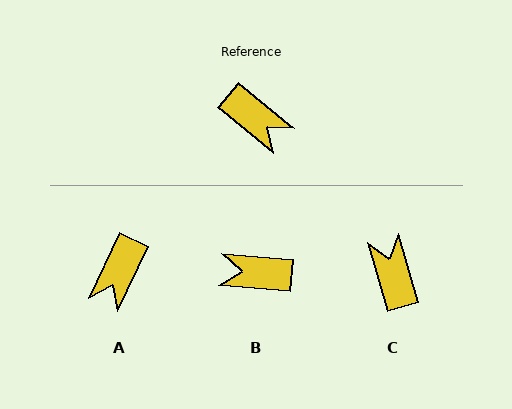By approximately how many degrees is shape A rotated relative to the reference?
Approximately 76 degrees clockwise.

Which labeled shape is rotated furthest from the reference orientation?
C, about 145 degrees away.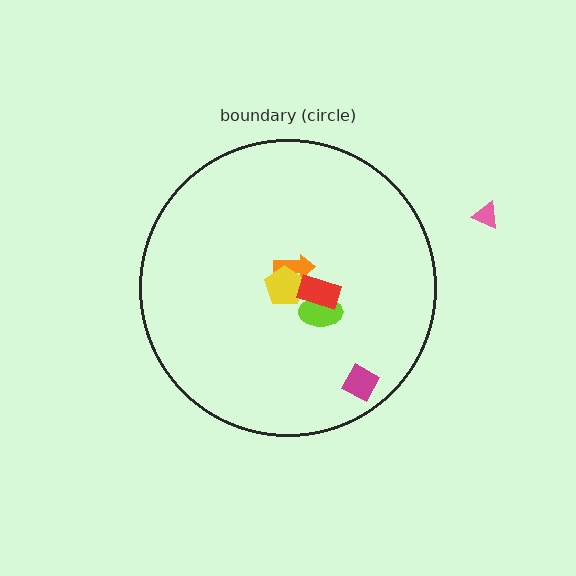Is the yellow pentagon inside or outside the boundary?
Inside.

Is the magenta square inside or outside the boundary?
Inside.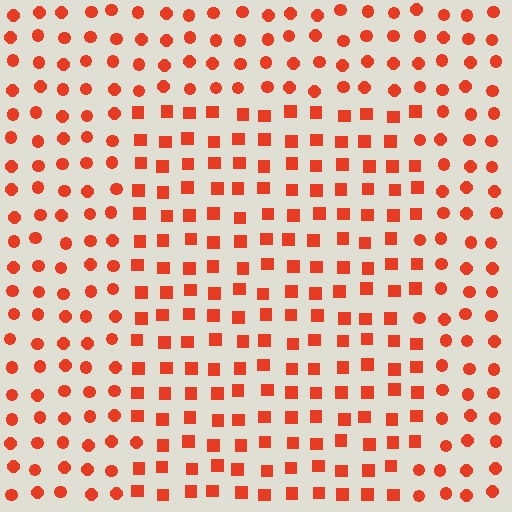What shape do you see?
I see a rectangle.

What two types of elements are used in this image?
The image uses squares inside the rectangle region and circles outside it.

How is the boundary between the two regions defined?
The boundary is defined by a change in element shape: squares inside vs. circles outside. All elements share the same color and spacing.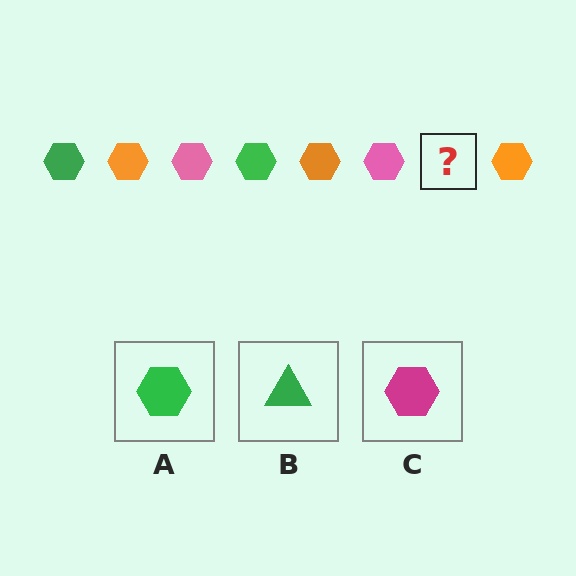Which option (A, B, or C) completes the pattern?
A.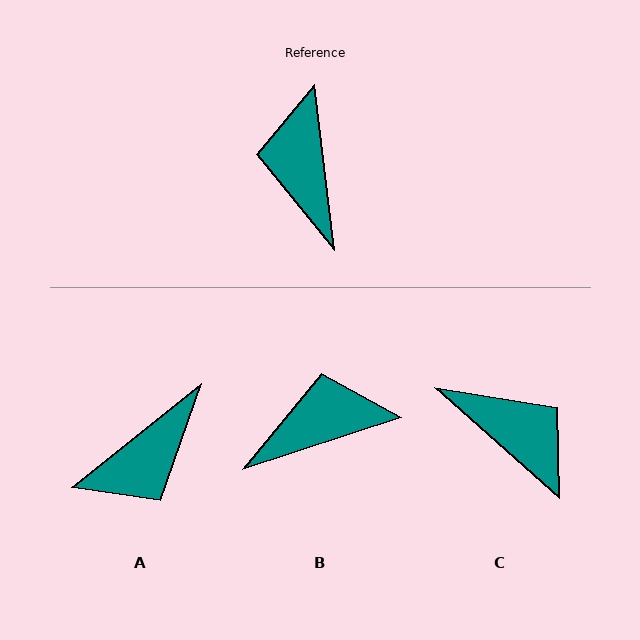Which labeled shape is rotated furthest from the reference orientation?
C, about 138 degrees away.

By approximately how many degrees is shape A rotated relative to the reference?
Approximately 122 degrees counter-clockwise.